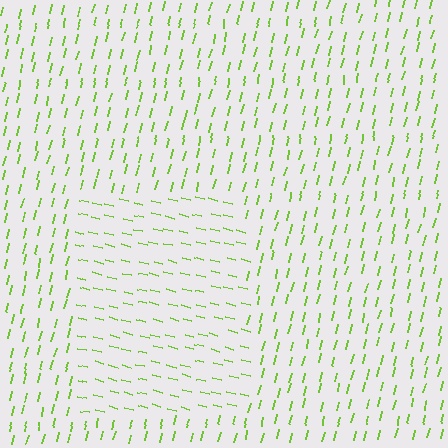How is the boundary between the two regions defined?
The boundary is defined purely by a change in line orientation (approximately 89 degrees difference). All lines are the same color and thickness.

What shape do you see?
I see a rectangle.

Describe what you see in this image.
The image is filled with small lime line segments. A rectangle region in the image has lines oriented differently from the surrounding lines, creating a visible texture boundary.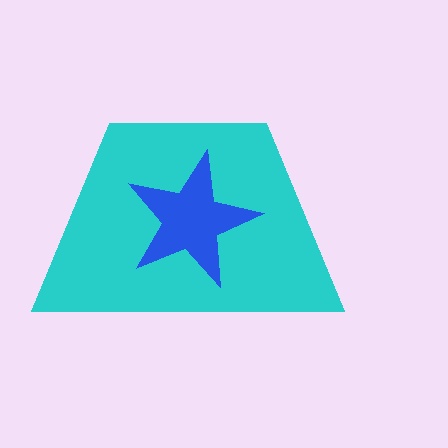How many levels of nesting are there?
2.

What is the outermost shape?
The cyan trapezoid.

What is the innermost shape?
The blue star.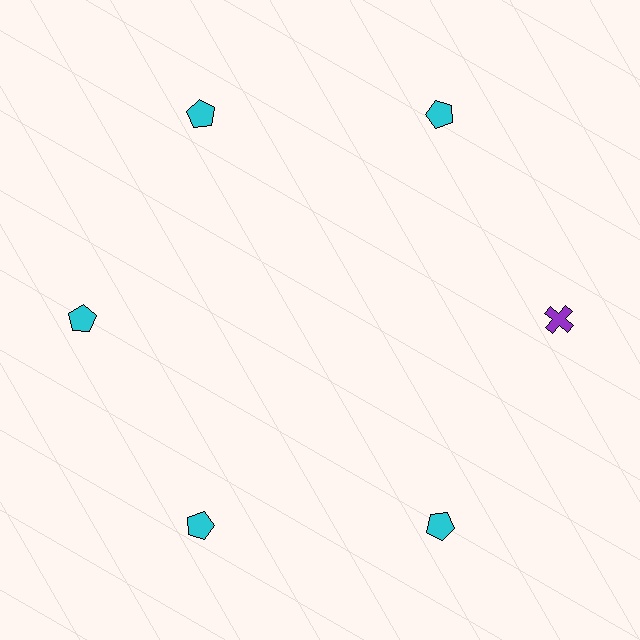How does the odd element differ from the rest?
It differs in both color (purple instead of cyan) and shape (cross instead of pentagon).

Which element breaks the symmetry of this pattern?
The purple cross at roughly the 3 o'clock position breaks the symmetry. All other shapes are cyan pentagons.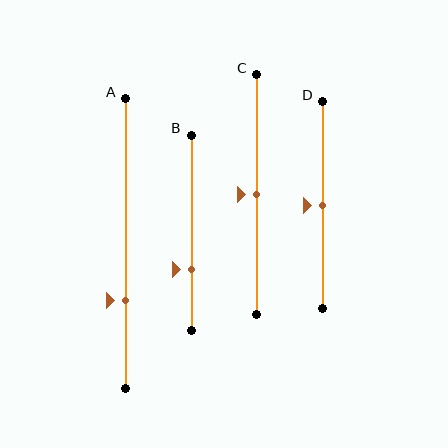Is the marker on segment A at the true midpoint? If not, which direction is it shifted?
No, the marker on segment A is shifted downward by about 20% of the segment length.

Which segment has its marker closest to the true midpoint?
Segment C has its marker closest to the true midpoint.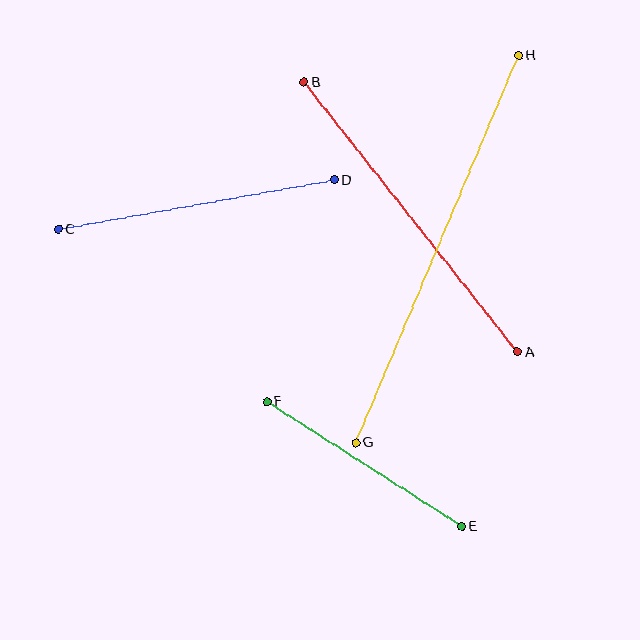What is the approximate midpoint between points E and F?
The midpoint is at approximately (364, 464) pixels.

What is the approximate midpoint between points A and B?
The midpoint is at approximately (411, 217) pixels.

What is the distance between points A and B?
The distance is approximately 344 pixels.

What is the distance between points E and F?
The distance is approximately 232 pixels.